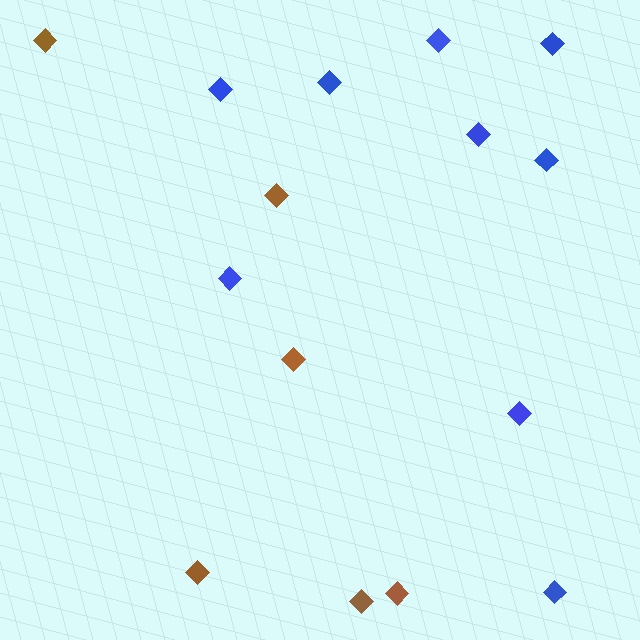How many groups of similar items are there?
There are 2 groups: one group of blue diamonds (9) and one group of brown diamonds (6).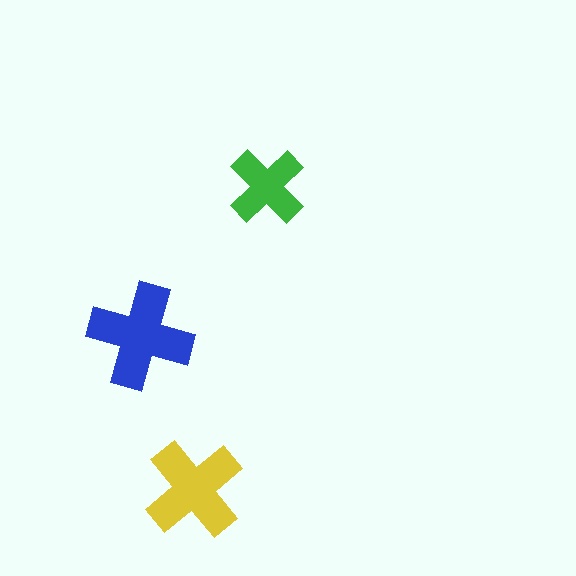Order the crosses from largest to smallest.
the blue one, the yellow one, the green one.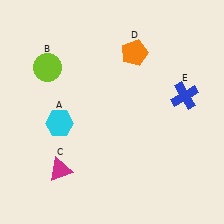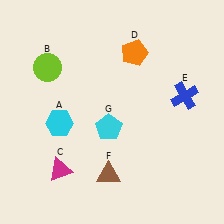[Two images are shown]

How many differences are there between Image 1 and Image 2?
There are 2 differences between the two images.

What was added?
A brown triangle (F), a cyan pentagon (G) were added in Image 2.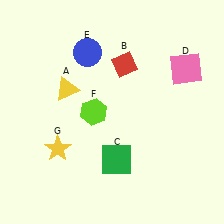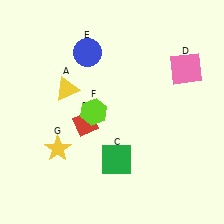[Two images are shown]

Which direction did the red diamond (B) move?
The red diamond (B) moved down.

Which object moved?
The red diamond (B) moved down.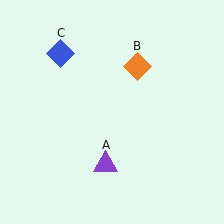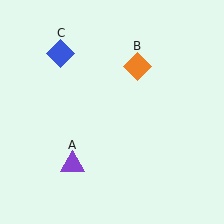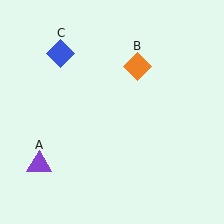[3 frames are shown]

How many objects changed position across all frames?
1 object changed position: purple triangle (object A).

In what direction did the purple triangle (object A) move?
The purple triangle (object A) moved left.